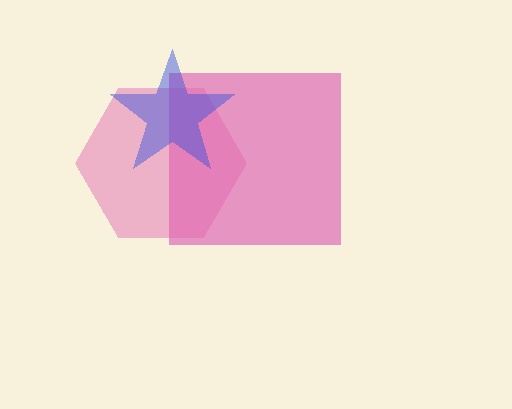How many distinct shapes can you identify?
There are 3 distinct shapes: a magenta square, a pink hexagon, a blue star.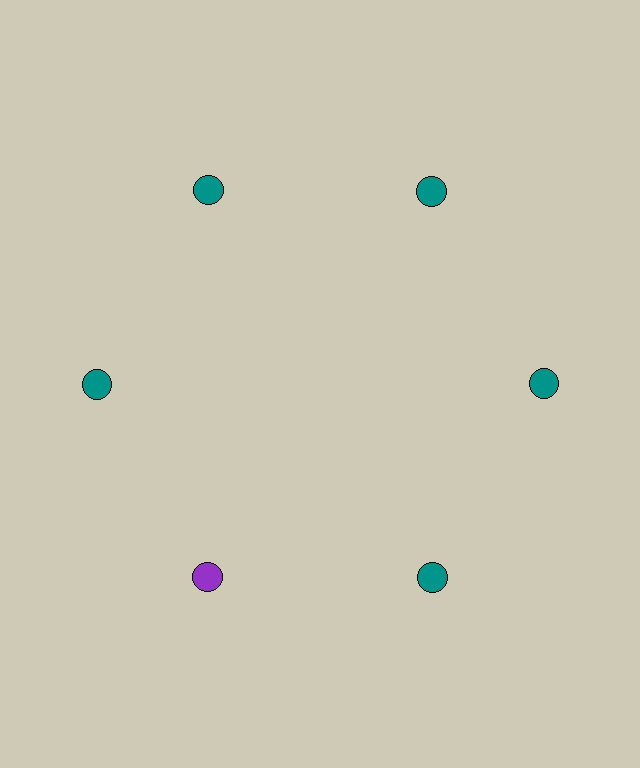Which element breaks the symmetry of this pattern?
The purple circle at roughly the 7 o'clock position breaks the symmetry. All other shapes are teal circles.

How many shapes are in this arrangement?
There are 6 shapes arranged in a ring pattern.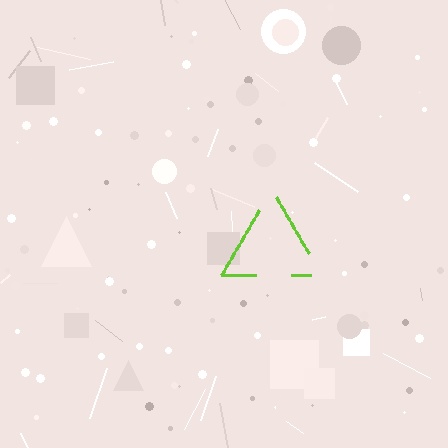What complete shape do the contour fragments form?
The contour fragments form a triangle.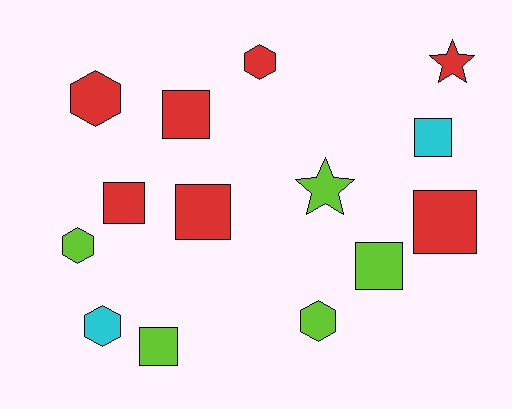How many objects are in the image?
There are 14 objects.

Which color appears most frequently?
Red, with 7 objects.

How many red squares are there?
There are 4 red squares.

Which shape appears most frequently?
Square, with 7 objects.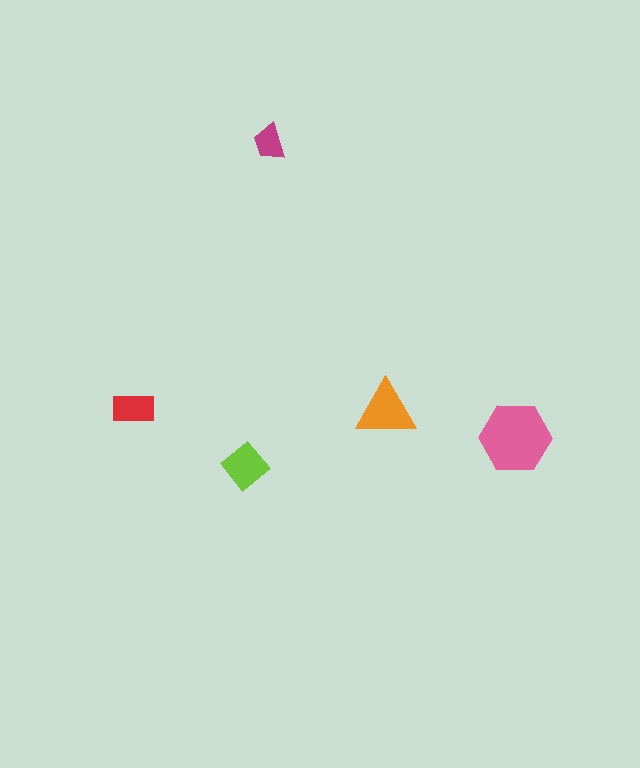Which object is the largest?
The pink hexagon.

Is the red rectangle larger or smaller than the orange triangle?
Smaller.